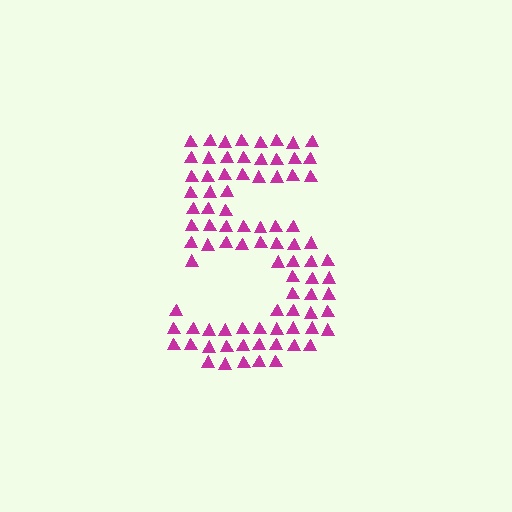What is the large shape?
The large shape is the digit 5.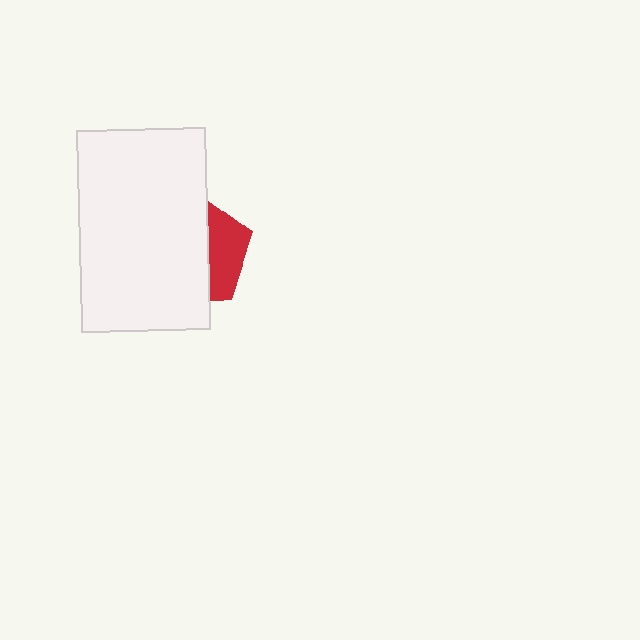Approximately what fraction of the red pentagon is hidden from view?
Roughly 67% of the red pentagon is hidden behind the white rectangle.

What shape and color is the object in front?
The object in front is a white rectangle.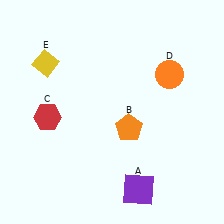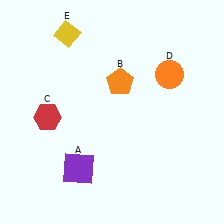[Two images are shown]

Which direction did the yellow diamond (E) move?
The yellow diamond (E) moved up.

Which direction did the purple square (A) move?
The purple square (A) moved left.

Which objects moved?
The objects that moved are: the purple square (A), the orange pentagon (B), the yellow diamond (E).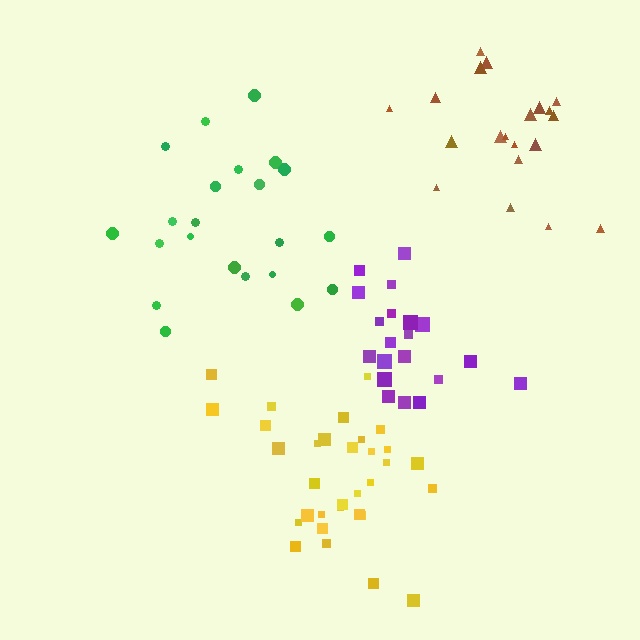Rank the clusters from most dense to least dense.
purple, yellow, brown, green.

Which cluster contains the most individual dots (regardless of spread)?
Yellow (32).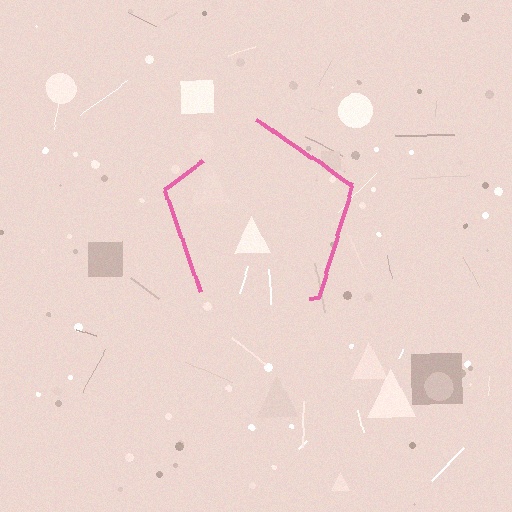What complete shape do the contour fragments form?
The contour fragments form a pentagon.